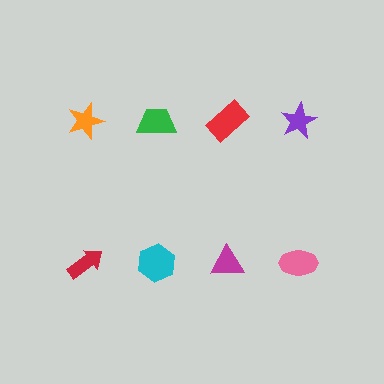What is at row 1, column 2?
A green trapezoid.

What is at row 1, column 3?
A red rectangle.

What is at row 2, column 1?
A red arrow.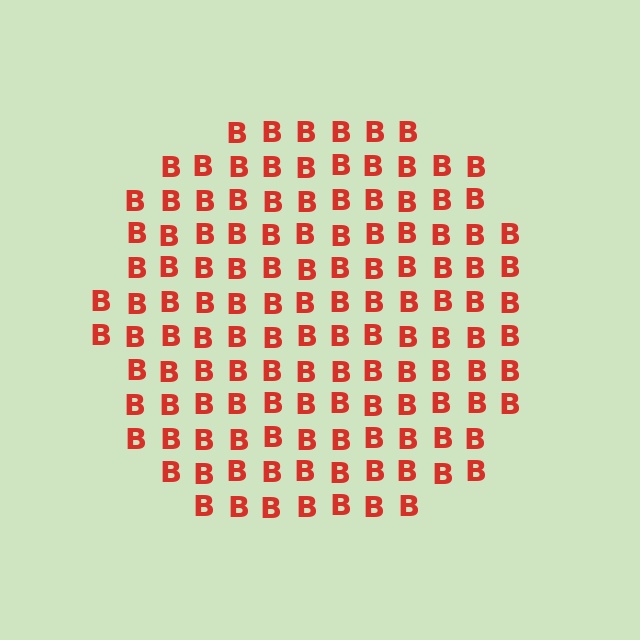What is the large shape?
The large shape is a circle.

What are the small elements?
The small elements are letter B's.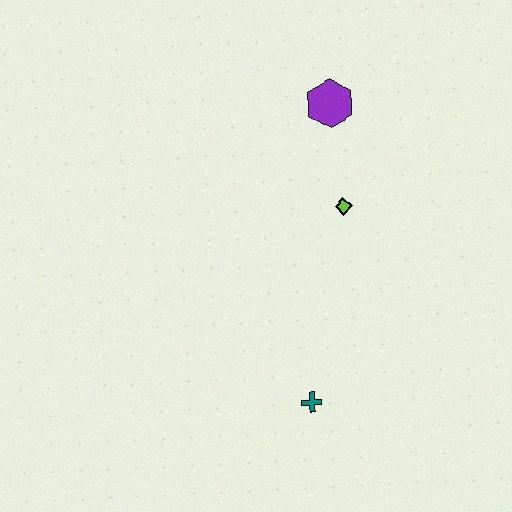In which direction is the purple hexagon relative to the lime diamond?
The purple hexagon is above the lime diamond.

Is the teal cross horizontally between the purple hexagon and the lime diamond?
No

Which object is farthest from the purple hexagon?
The teal cross is farthest from the purple hexagon.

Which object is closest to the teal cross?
The lime diamond is closest to the teal cross.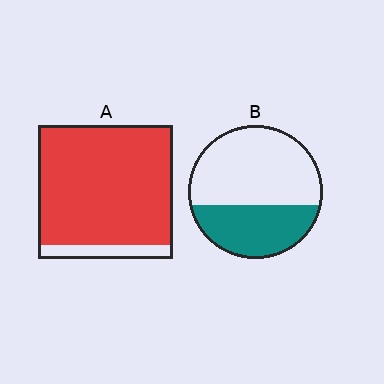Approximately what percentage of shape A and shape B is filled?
A is approximately 90% and B is approximately 40%.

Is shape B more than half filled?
No.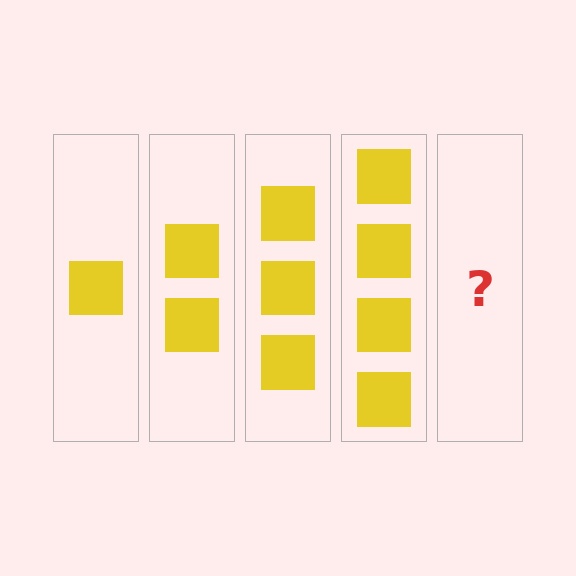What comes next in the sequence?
The next element should be 5 squares.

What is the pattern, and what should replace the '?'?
The pattern is that each step adds one more square. The '?' should be 5 squares.